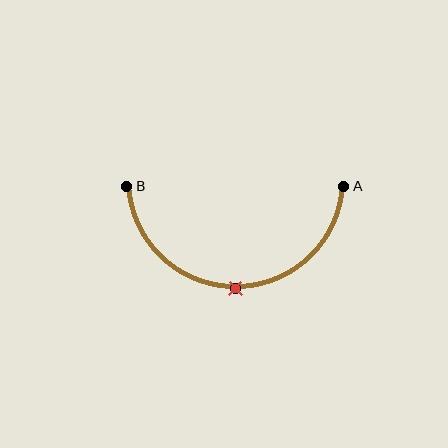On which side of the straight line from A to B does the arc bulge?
The arc bulges below the straight line connecting A and B.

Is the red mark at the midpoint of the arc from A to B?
Yes. The red mark lies on the arc at equal arc-length from both A and B — it is the arc midpoint.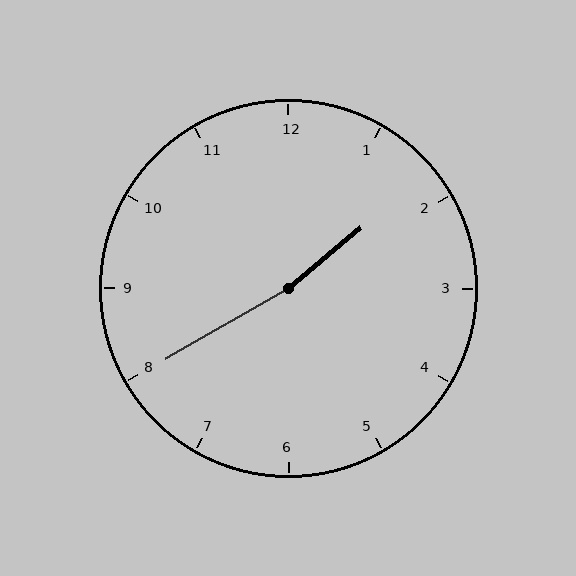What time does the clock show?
1:40.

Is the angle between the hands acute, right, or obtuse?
It is obtuse.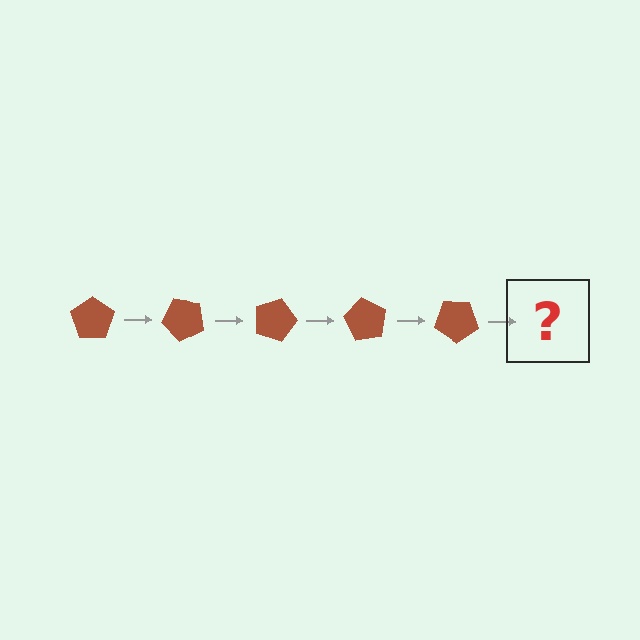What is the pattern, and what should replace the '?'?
The pattern is that the pentagon rotates 45 degrees each step. The '?' should be a brown pentagon rotated 225 degrees.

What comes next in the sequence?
The next element should be a brown pentagon rotated 225 degrees.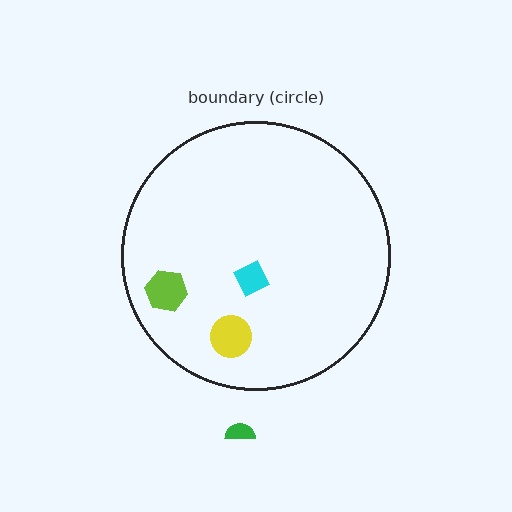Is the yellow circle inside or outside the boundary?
Inside.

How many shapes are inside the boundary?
3 inside, 1 outside.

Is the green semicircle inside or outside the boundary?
Outside.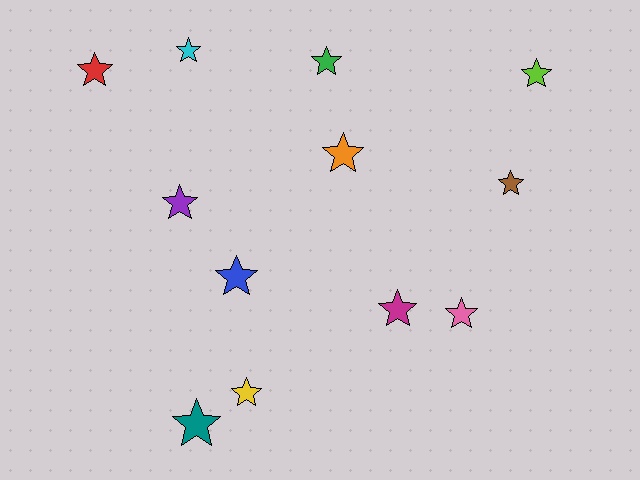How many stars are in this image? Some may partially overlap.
There are 12 stars.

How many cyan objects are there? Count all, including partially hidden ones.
There is 1 cyan object.